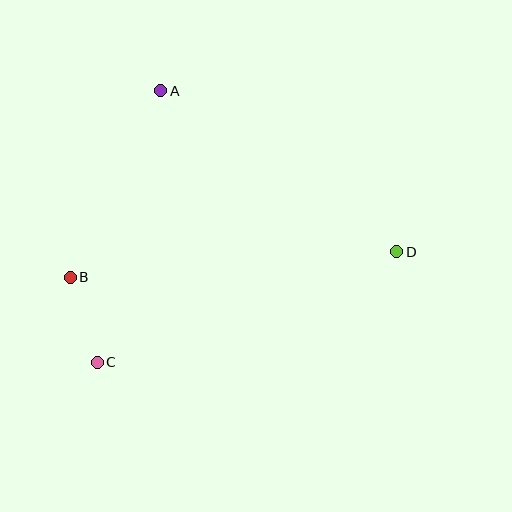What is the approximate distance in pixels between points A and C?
The distance between A and C is approximately 279 pixels.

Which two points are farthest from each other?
Points B and D are farthest from each other.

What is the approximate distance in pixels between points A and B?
The distance between A and B is approximately 208 pixels.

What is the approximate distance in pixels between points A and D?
The distance between A and D is approximately 286 pixels.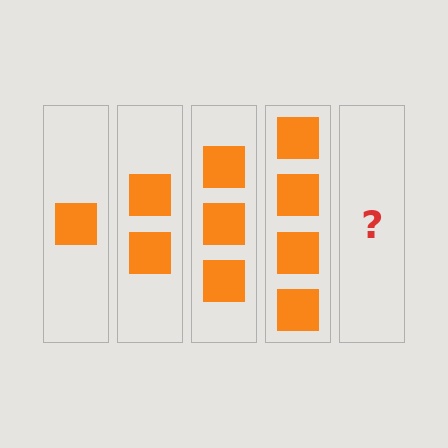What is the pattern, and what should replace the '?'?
The pattern is that each step adds one more square. The '?' should be 5 squares.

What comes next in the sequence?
The next element should be 5 squares.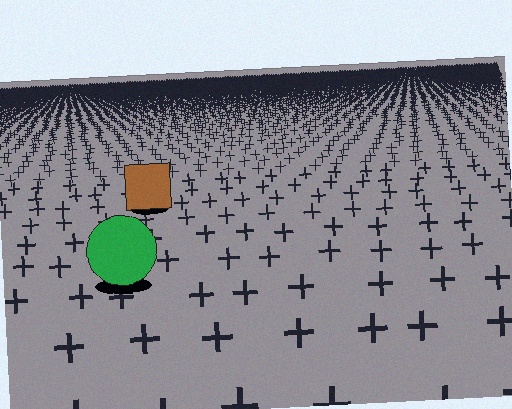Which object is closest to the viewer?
The green circle is closest. The texture marks near it are larger and more spread out.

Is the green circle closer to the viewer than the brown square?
Yes. The green circle is closer — you can tell from the texture gradient: the ground texture is coarser near it.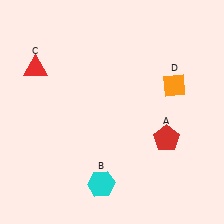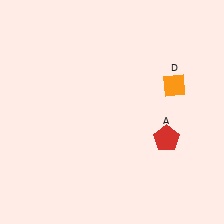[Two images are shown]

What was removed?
The cyan hexagon (B), the red triangle (C) were removed in Image 2.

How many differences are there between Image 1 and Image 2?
There are 2 differences between the two images.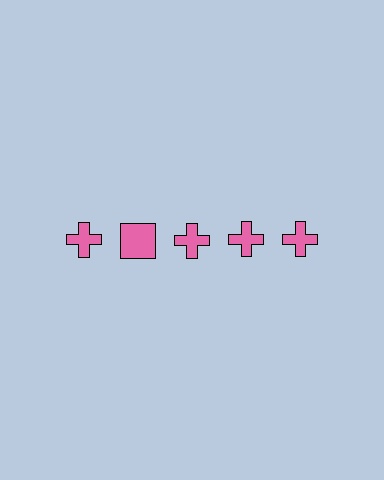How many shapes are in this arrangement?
There are 5 shapes arranged in a grid pattern.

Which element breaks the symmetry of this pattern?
The pink square in the top row, second from left column breaks the symmetry. All other shapes are pink crosses.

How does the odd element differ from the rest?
It has a different shape: square instead of cross.